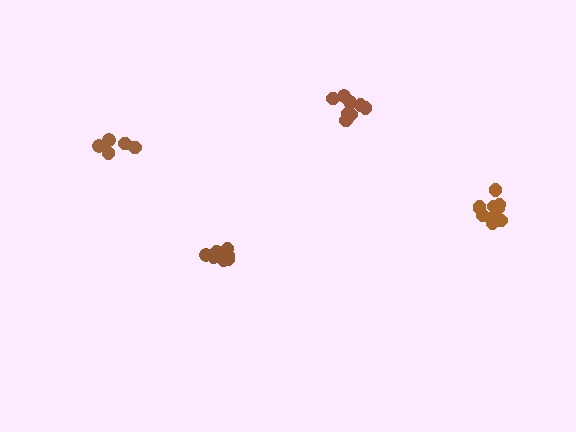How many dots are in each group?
Group 1: 9 dots, Group 2: 8 dots, Group 3: 10 dots, Group 4: 5 dots (32 total).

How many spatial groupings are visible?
There are 4 spatial groupings.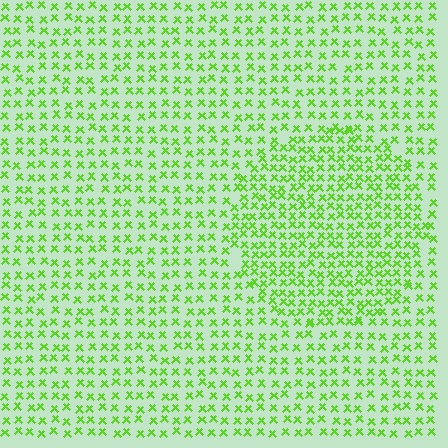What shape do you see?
I see a circle.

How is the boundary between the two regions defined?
The boundary is defined by a change in element density (approximately 1.6x ratio). All elements are the same color, size, and shape.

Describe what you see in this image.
The image contains small lime elements arranged at two different densities. A circle-shaped region is visible where the elements are more densely packed than the surrounding area.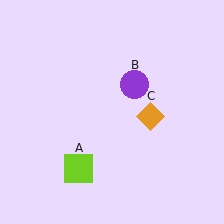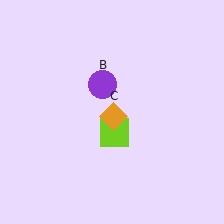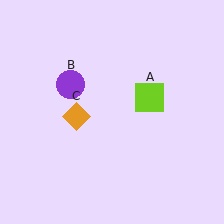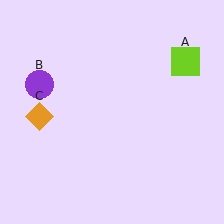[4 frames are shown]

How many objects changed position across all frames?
3 objects changed position: lime square (object A), purple circle (object B), orange diamond (object C).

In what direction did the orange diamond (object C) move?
The orange diamond (object C) moved left.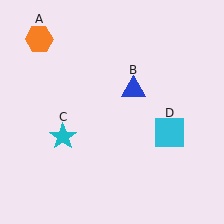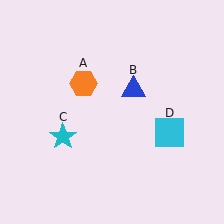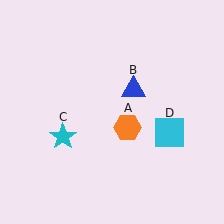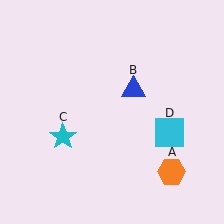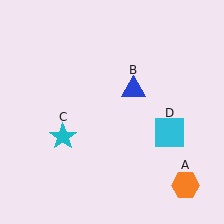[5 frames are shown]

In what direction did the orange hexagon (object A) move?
The orange hexagon (object A) moved down and to the right.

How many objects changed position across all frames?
1 object changed position: orange hexagon (object A).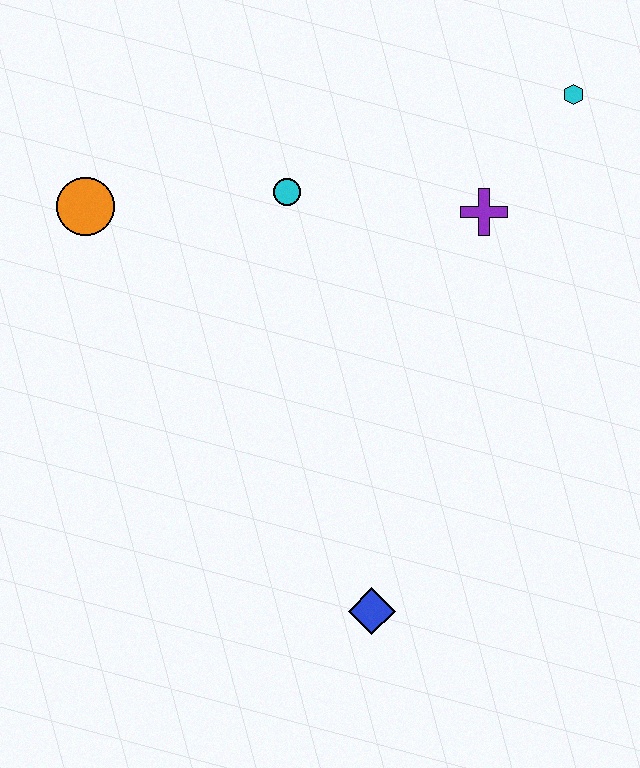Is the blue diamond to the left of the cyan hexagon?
Yes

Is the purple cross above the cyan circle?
No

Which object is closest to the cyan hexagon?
The purple cross is closest to the cyan hexagon.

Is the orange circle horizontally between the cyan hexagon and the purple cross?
No